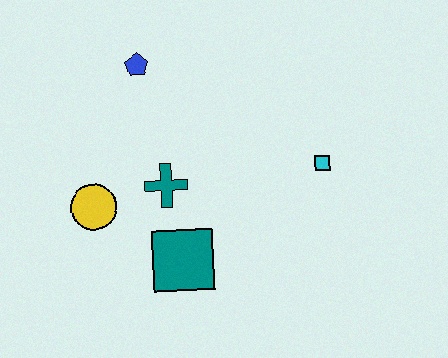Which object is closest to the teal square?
The teal cross is closest to the teal square.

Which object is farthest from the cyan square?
The yellow circle is farthest from the cyan square.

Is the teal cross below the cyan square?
Yes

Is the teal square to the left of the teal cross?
No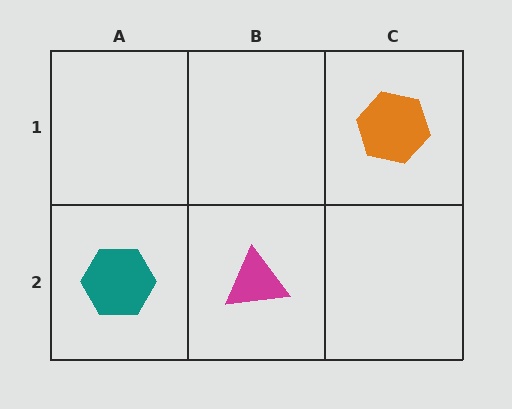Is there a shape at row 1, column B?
No, that cell is empty.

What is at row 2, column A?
A teal hexagon.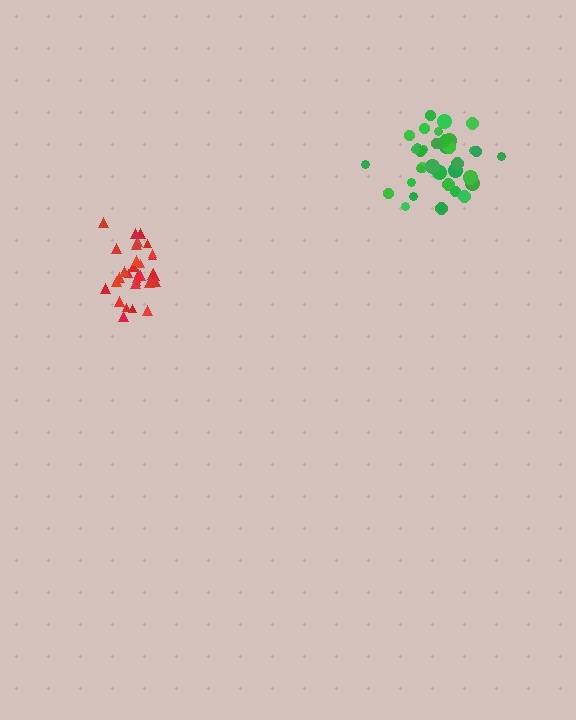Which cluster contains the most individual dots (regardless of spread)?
Green (35).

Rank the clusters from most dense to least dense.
red, green.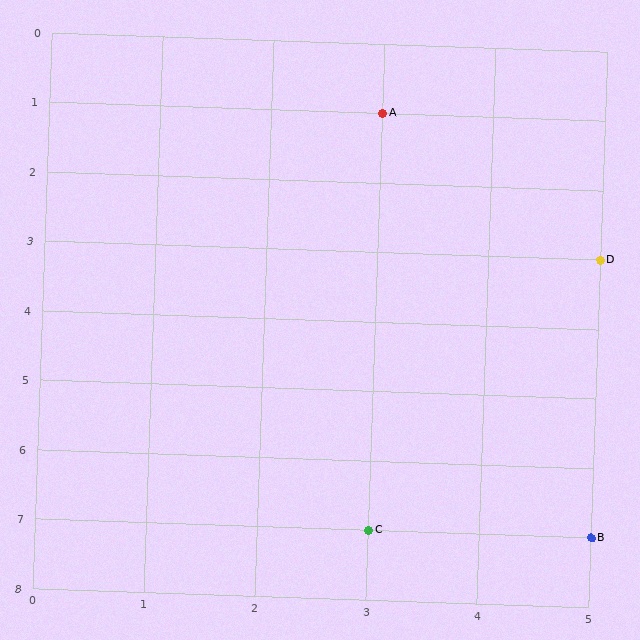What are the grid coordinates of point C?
Point C is at grid coordinates (3, 7).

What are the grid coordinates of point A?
Point A is at grid coordinates (3, 1).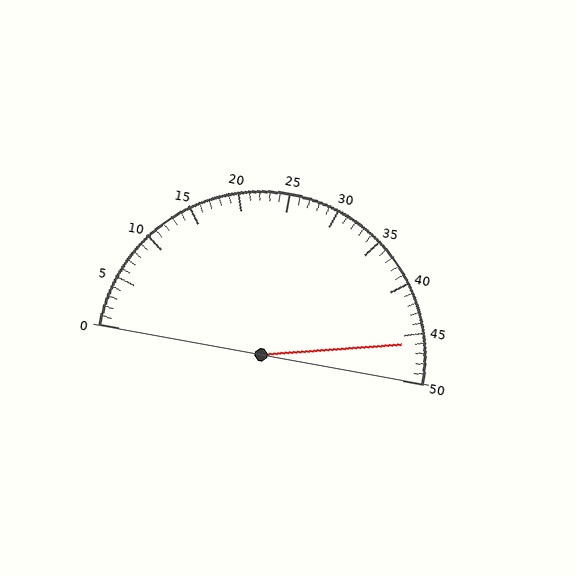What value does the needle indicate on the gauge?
The needle indicates approximately 46.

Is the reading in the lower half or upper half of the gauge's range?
The reading is in the upper half of the range (0 to 50).